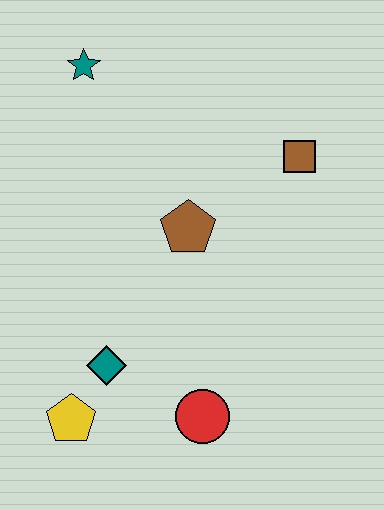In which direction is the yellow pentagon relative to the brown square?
The yellow pentagon is below the brown square.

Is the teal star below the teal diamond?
No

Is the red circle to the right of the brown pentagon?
Yes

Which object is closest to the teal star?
The brown pentagon is closest to the teal star.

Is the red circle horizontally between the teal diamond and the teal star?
No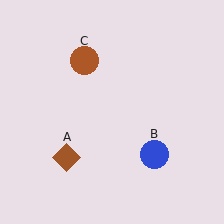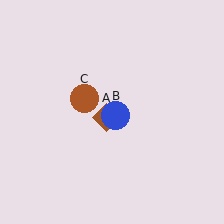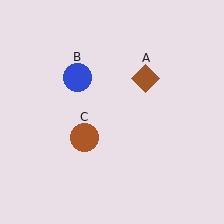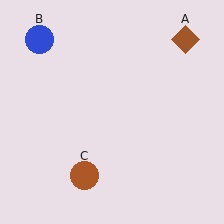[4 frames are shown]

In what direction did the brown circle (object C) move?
The brown circle (object C) moved down.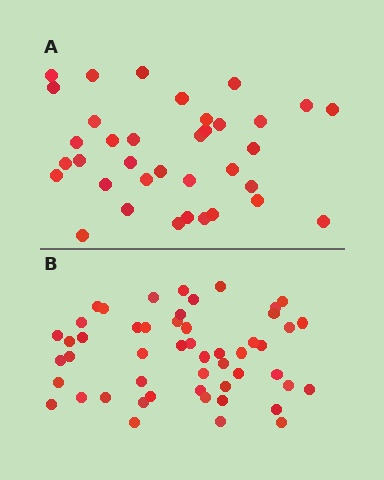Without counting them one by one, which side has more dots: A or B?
Region B (the bottom region) has more dots.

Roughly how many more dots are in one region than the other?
Region B has approximately 15 more dots than region A.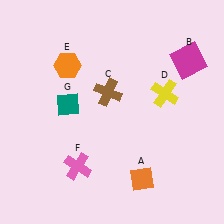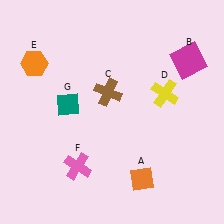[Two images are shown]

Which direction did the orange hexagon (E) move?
The orange hexagon (E) moved left.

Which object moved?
The orange hexagon (E) moved left.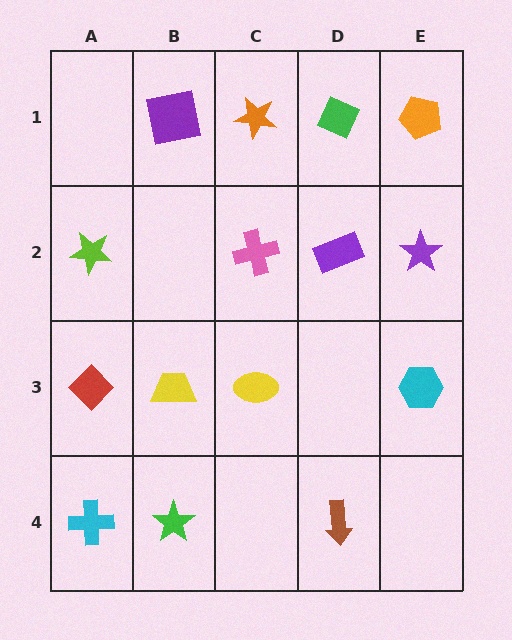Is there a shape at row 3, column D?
No, that cell is empty.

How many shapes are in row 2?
4 shapes.